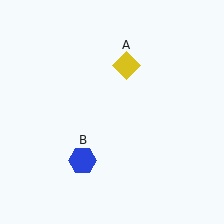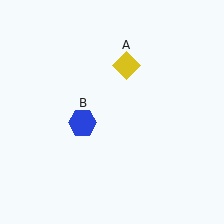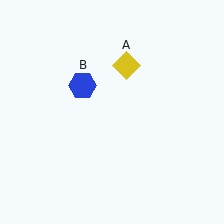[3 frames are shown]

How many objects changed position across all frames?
1 object changed position: blue hexagon (object B).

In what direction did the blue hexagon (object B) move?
The blue hexagon (object B) moved up.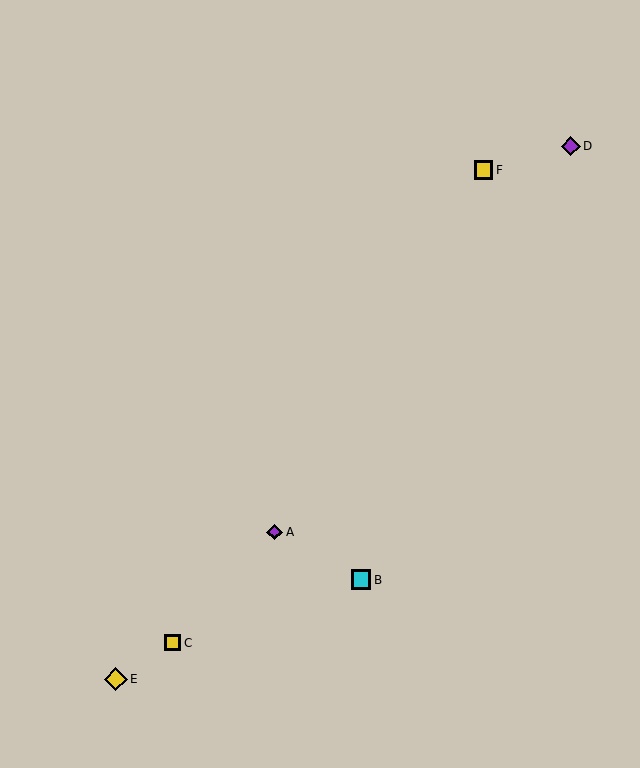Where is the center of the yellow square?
The center of the yellow square is at (172, 643).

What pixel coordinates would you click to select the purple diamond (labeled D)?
Click at (571, 146) to select the purple diamond D.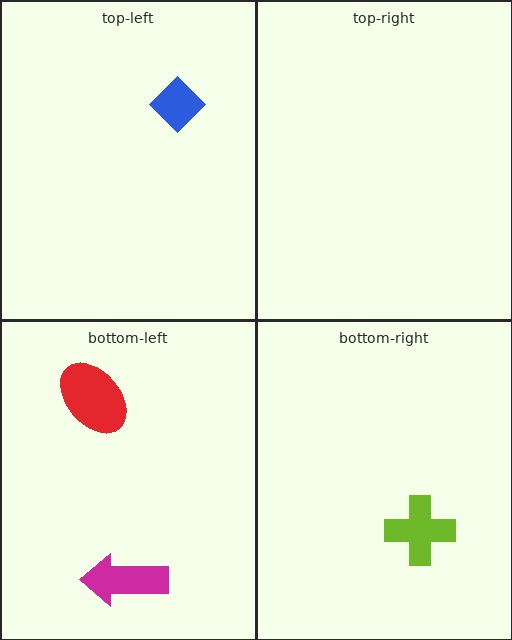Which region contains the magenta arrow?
The bottom-left region.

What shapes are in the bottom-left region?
The red ellipse, the magenta arrow.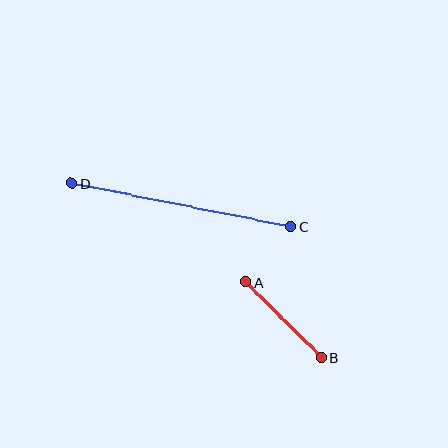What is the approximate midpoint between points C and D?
The midpoint is at approximately (181, 205) pixels.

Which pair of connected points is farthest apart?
Points C and D are farthest apart.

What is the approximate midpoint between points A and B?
The midpoint is at approximately (283, 320) pixels.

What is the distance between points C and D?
The distance is approximately 223 pixels.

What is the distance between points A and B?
The distance is approximately 106 pixels.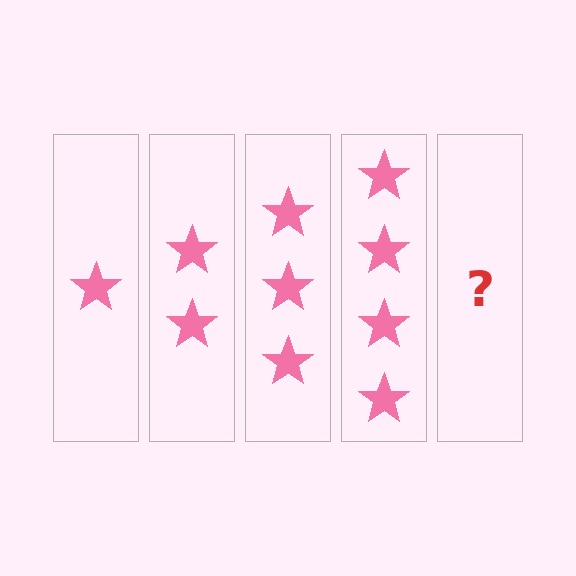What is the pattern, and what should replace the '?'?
The pattern is that each step adds one more star. The '?' should be 5 stars.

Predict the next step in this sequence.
The next step is 5 stars.